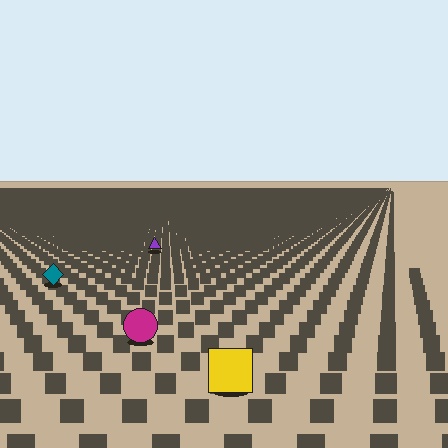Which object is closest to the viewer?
The yellow square is closest. The texture marks near it are larger and more spread out.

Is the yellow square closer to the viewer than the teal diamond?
Yes. The yellow square is closer — you can tell from the texture gradient: the ground texture is coarser near it.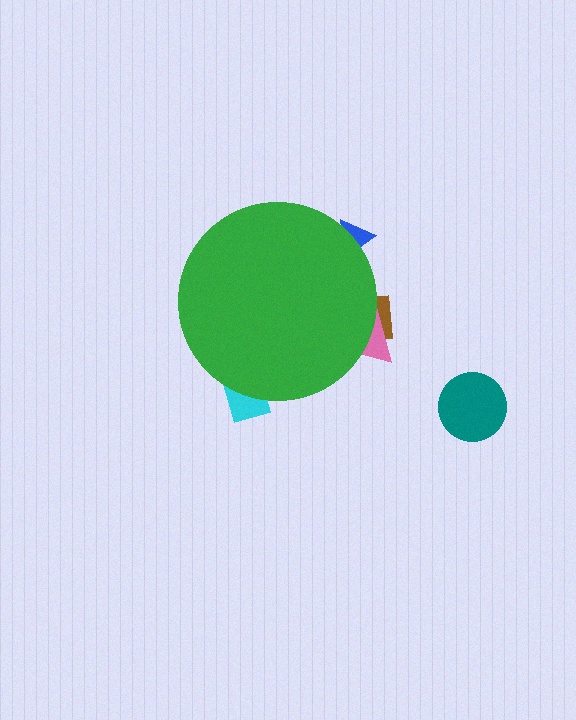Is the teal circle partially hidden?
No, the teal circle is fully visible.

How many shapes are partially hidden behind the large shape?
4 shapes are partially hidden.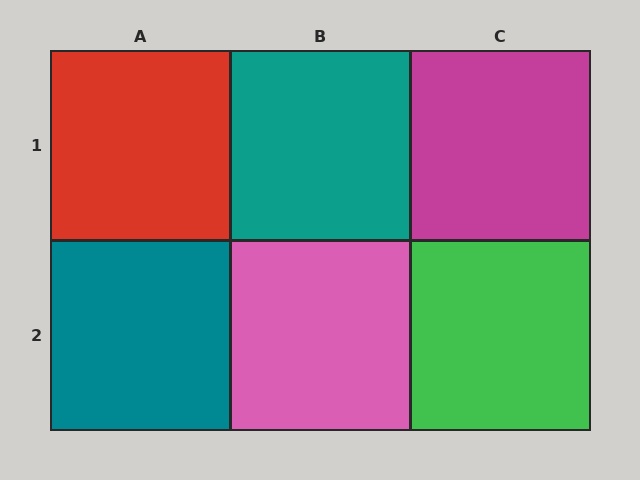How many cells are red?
1 cell is red.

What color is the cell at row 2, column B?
Pink.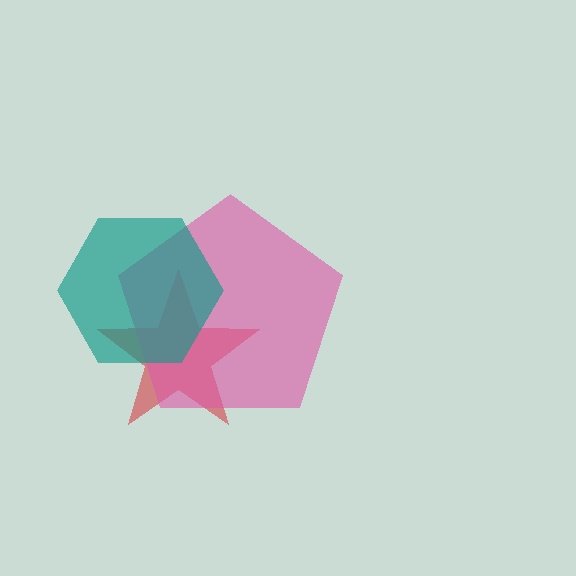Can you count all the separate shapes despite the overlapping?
Yes, there are 3 separate shapes.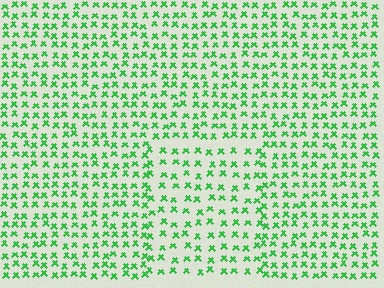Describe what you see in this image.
The image contains small green elements arranged at two different densities. A rectangle-shaped region is visible where the elements are less densely packed than the surrounding area.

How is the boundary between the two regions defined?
The boundary is defined by a change in element density (approximately 1.5x ratio). All elements are the same color, size, and shape.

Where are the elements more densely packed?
The elements are more densely packed outside the rectangle boundary.